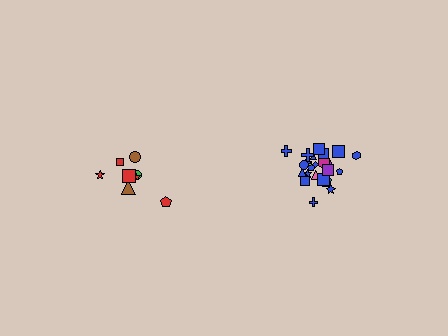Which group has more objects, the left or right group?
The right group.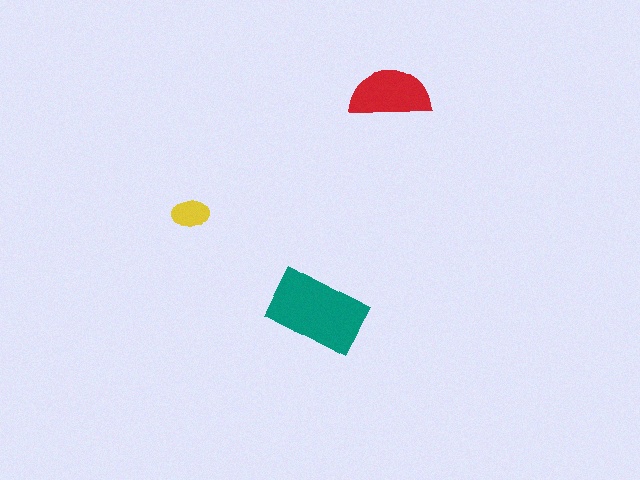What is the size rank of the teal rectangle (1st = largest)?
1st.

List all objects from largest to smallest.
The teal rectangle, the red semicircle, the yellow ellipse.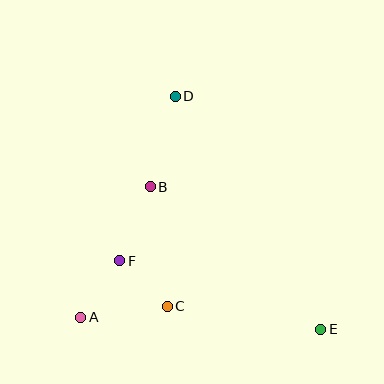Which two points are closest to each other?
Points C and F are closest to each other.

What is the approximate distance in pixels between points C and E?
The distance between C and E is approximately 155 pixels.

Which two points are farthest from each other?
Points D and E are farthest from each other.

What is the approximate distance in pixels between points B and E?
The distance between B and E is approximately 222 pixels.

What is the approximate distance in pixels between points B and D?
The distance between B and D is approximately 94 pixels.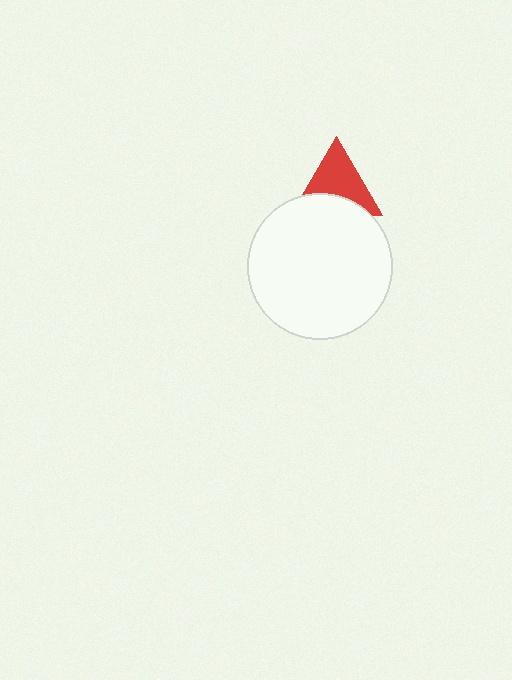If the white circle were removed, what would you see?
You would see the complete red triangle.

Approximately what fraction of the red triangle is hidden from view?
Roughly 36% of the red triangle is hidden behind the white circle.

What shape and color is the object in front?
The object in front is a white circle.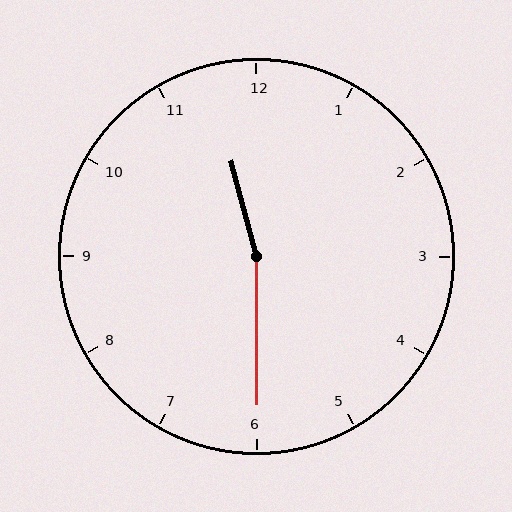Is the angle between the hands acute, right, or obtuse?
It is obtuse.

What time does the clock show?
11:30.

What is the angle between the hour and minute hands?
Approximately 165 degrees.